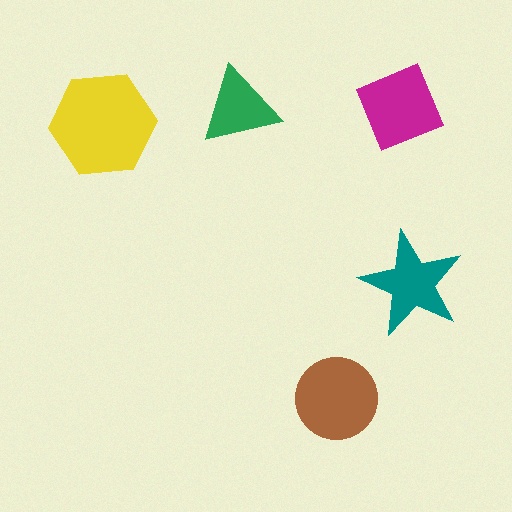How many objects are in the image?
There are 5 objects in the image.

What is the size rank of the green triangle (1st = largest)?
5th.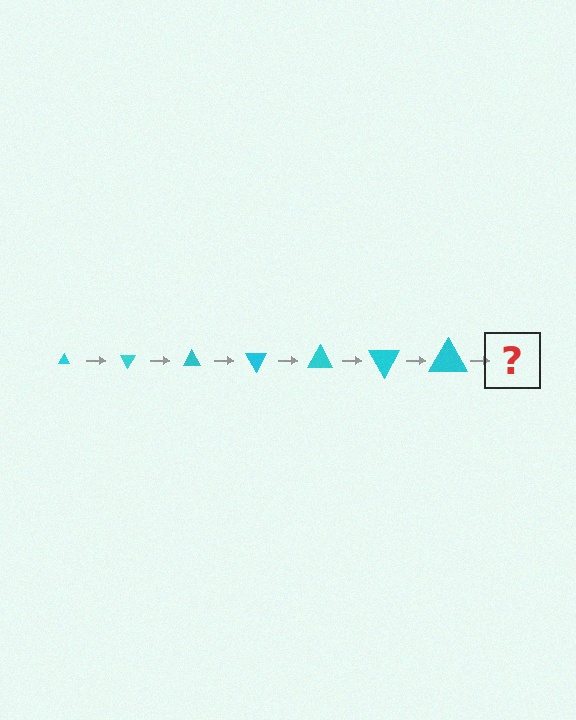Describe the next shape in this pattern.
It should be a triangle, larger than the previous one and rotated 420 degrees from the start.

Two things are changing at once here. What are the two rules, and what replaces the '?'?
The two rules are that the triangle grows larger each step and it rotates 60 degrees each step. The '?' should be a triangle, larger than the previous one and rotated 420 degrees from the start.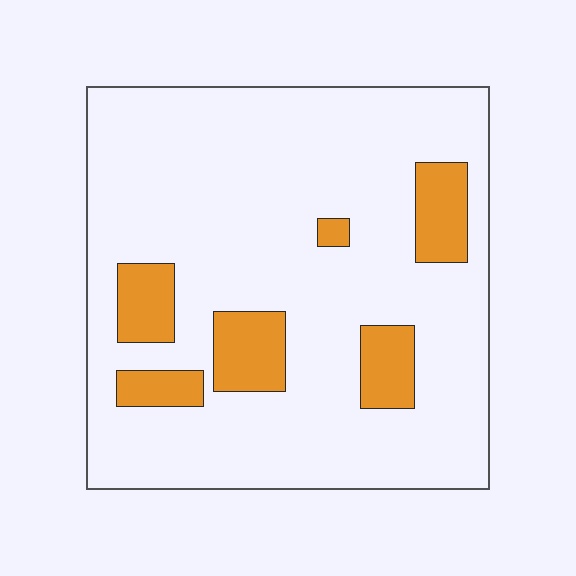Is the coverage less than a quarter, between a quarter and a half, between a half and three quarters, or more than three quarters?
Less than a quarter.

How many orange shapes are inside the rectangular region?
6.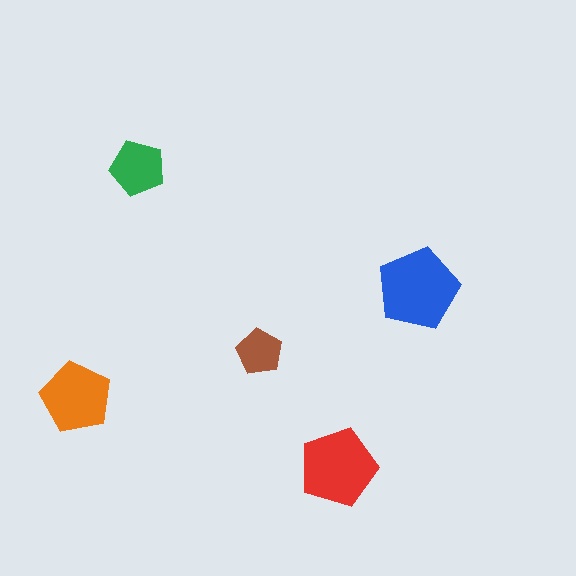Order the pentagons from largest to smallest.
the blue one, the red one, the orange one, the green one, the brown one.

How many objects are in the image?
There are 5 objects in the image.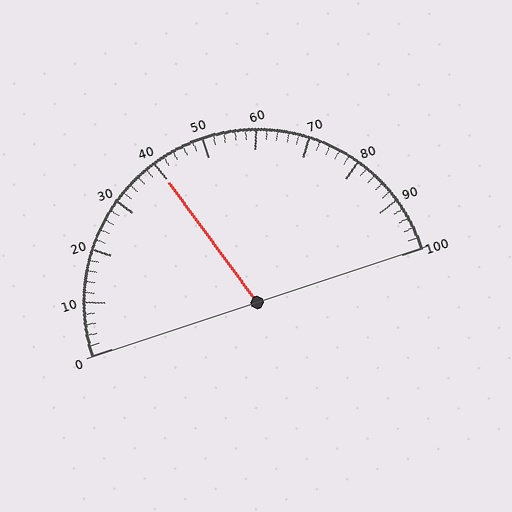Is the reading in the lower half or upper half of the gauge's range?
The reading is in the lower half of the range (0 to 100).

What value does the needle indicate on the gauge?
The needle indicates approximately 40.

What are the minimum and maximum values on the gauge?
The gauge ranges from 0 to 100.